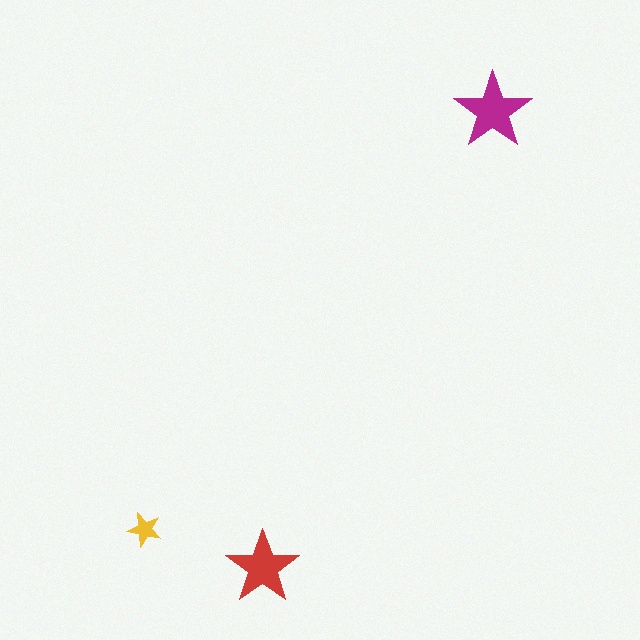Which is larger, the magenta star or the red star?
The magenta one.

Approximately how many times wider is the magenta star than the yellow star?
About 2.5 times wider.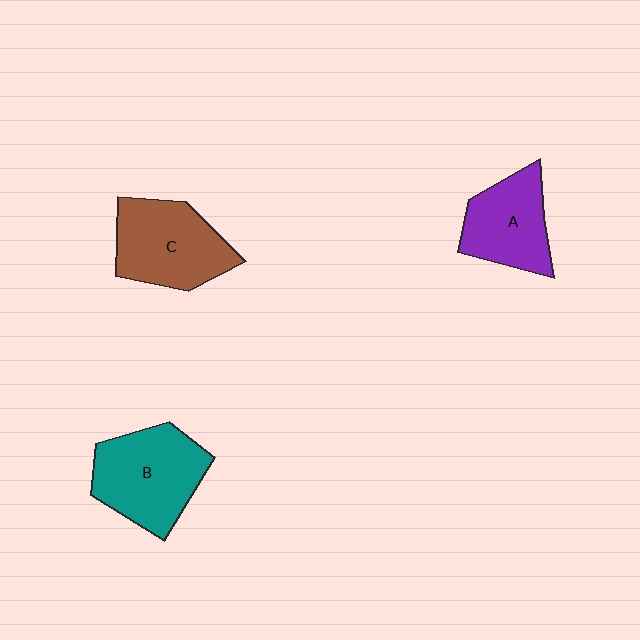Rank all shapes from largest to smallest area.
From largest to smallest: B (teal), C (brown), A (purple).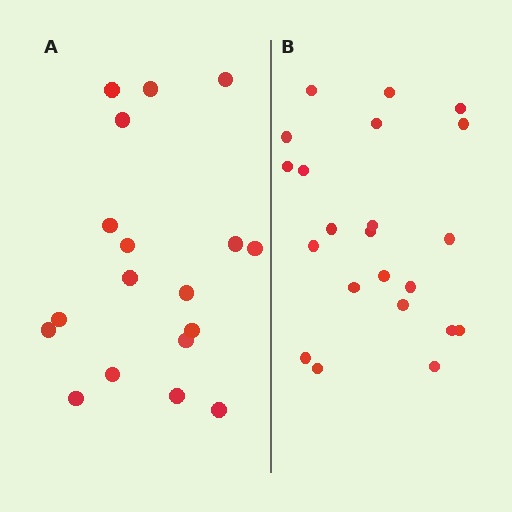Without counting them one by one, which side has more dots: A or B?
Region B (the right region) has more dots.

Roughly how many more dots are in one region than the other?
Region B has about 4 more dots than region A.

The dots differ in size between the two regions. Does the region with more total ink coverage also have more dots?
No. Region A has more total ink coverage because its dots are larger, but region B actually contains more individual dots. Total area can be misleading — the number of items is what matters here.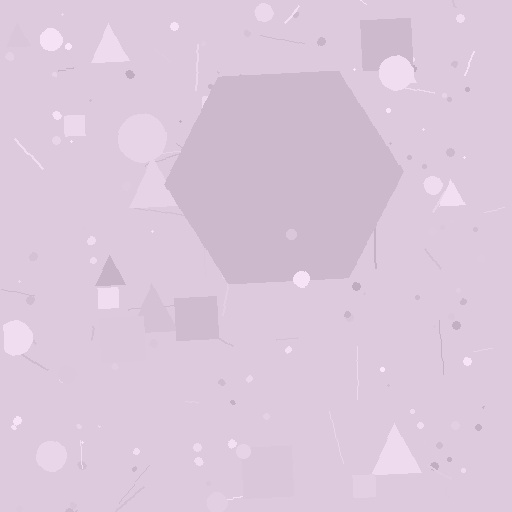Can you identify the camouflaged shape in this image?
The camouflaged shape is a hexagon.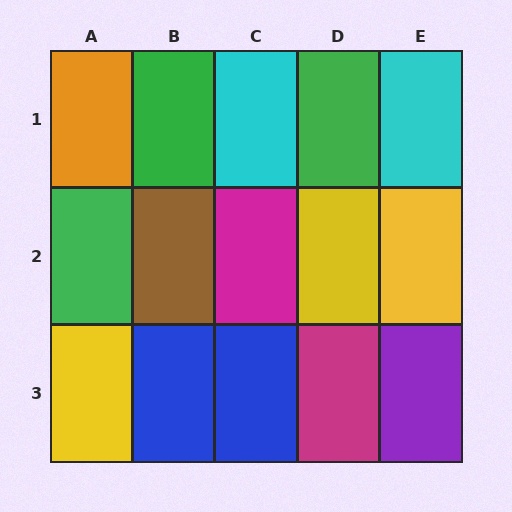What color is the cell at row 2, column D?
Yellow.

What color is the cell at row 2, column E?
Yellow.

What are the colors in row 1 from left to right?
Orange, green, cyan, green, cyan.